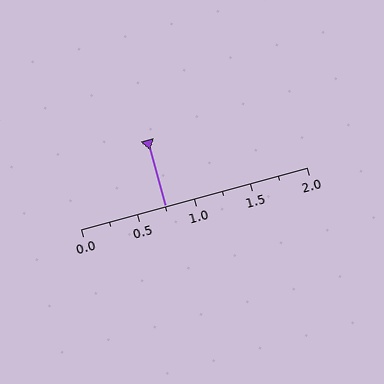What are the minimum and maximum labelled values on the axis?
The axis runs from 0.0 to 2.0.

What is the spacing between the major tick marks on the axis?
The major ticks are spaced 0.5 apart.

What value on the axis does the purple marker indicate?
The marker indicates approximately 0.75.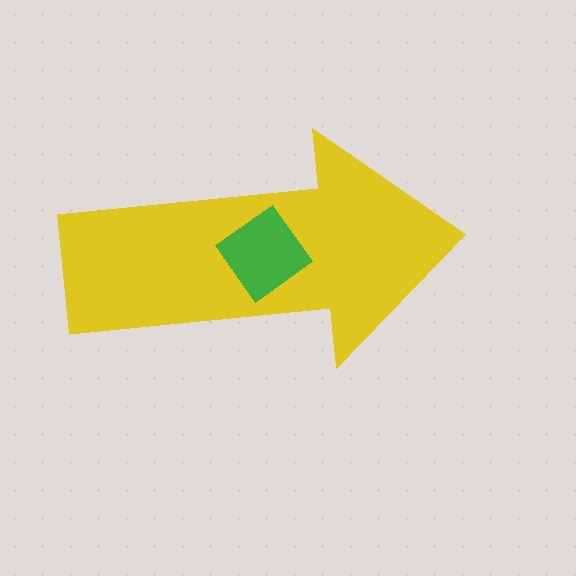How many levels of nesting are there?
2.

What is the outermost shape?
The yellow arrow.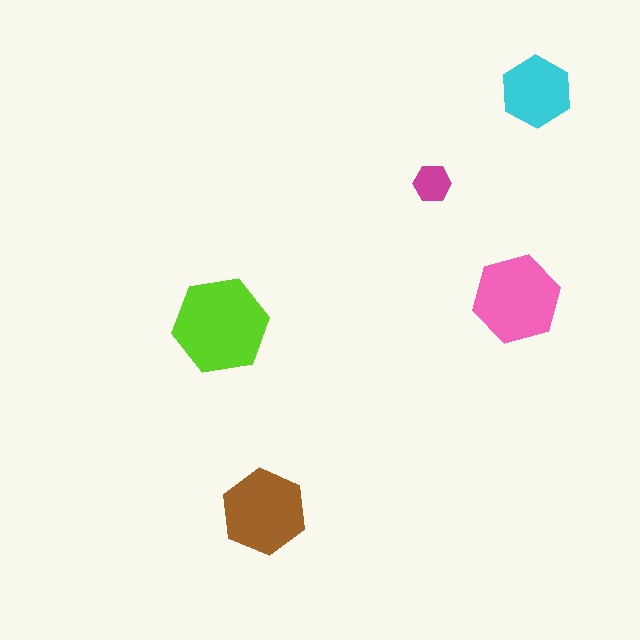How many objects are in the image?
There are 5 objects in the image.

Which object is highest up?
The cyan hexagon is topmost.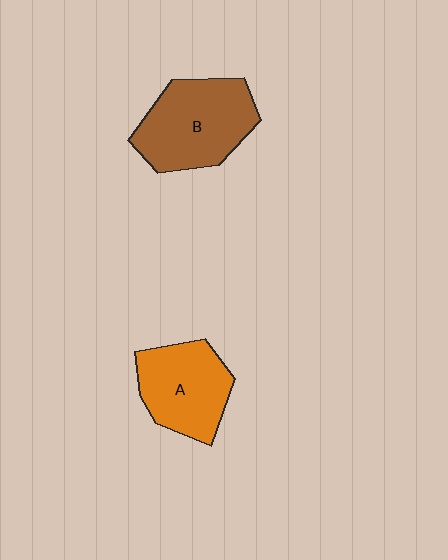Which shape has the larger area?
Shape B (brown).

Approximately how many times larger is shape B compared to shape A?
Approximately 1.2 times.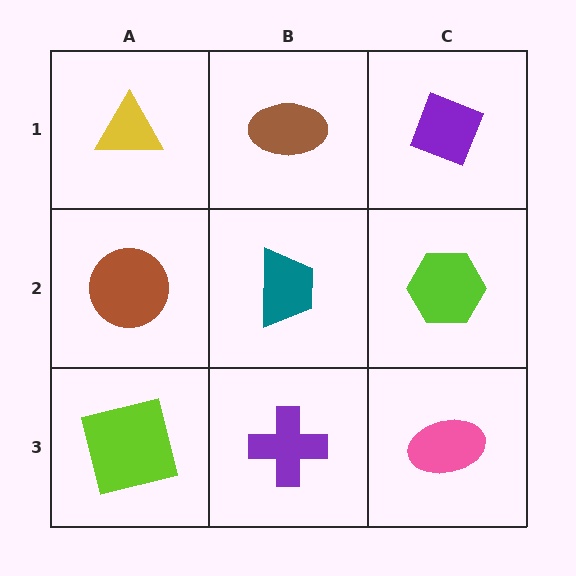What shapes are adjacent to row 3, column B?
A teal trapezoid (row 2, column B), a lime square (row 3, column A), a pink ellipse (row 3, column C).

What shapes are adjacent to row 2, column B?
A brown ellipse (row 1, column B), a purple cross (row 3, column B), a brown circle (row 2, column A), a lime hexagon (row 2, column C).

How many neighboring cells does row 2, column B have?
4.